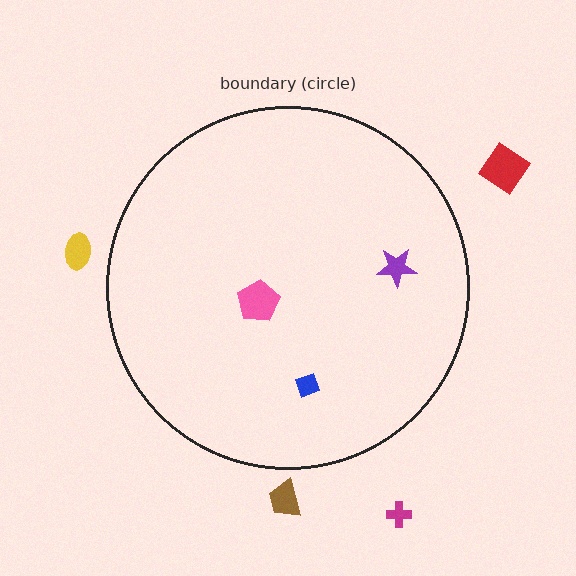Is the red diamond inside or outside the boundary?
Outside.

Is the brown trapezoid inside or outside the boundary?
Outside.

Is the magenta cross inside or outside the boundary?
Outside.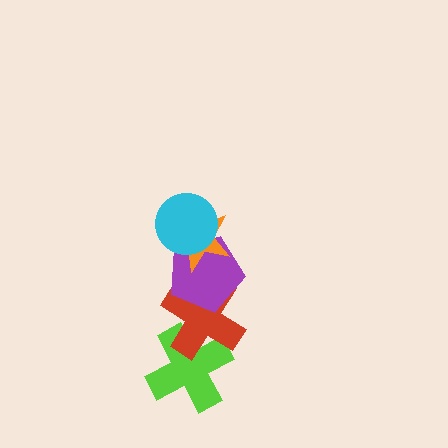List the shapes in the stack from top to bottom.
From top to bottom: the cyan circle, the orange star, the purple pentagon, the red cross, the lime cross.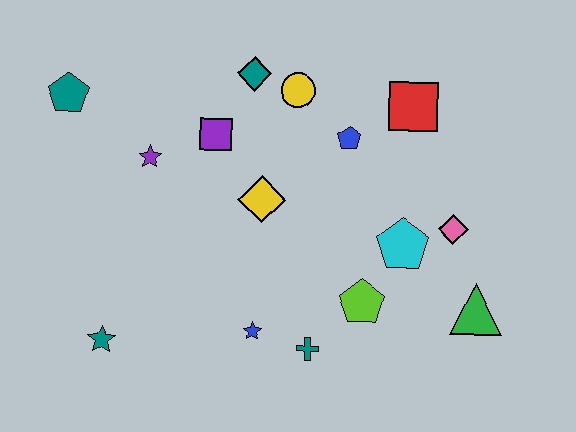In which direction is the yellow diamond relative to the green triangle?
The yellow diamond is to the left of the green triangle.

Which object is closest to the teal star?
The blue star is closest to the teal star.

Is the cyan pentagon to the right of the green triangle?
No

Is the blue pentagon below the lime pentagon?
No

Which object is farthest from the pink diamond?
The teal pentagon is farthest from the pink diamond.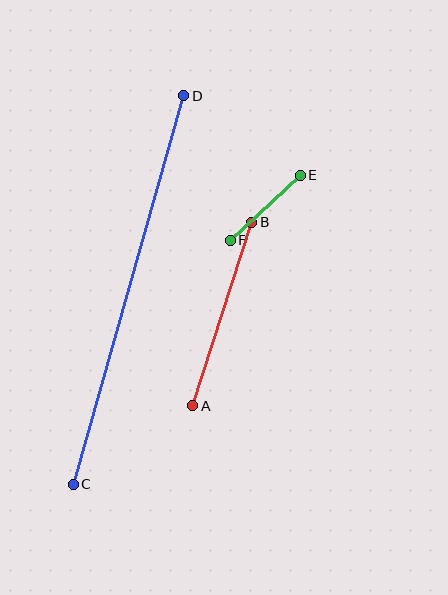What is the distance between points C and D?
The distance is approximately 404 pixels.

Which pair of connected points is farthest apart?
Points C and D are farthest apart.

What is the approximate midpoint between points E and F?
The midpoint is at approximately (265, 208) pixels.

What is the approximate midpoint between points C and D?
The midpoint is at approximately (128, 290) pixels.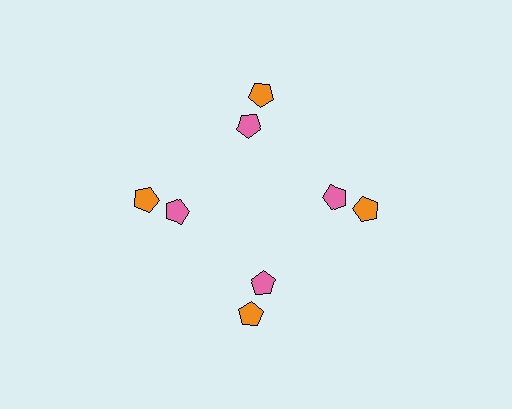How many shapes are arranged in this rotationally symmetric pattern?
There are 8 shapes, arranged in 4 groups of 2.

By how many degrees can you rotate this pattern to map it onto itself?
The pattern maps onto itself every 90 degrees of rotation.